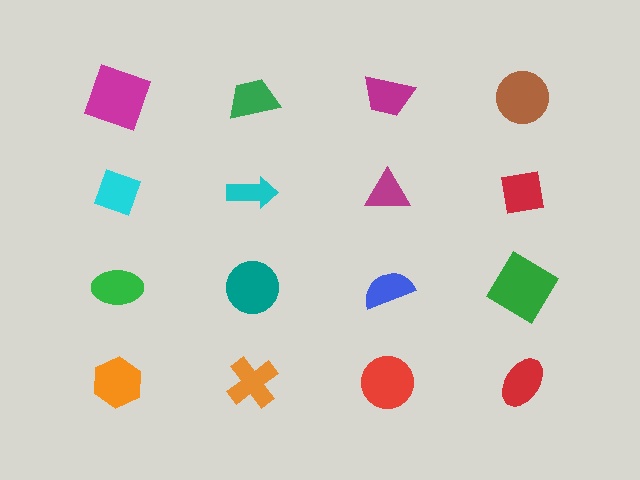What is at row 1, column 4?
A brown circle.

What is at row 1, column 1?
A magenta square.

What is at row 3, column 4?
A green diamond.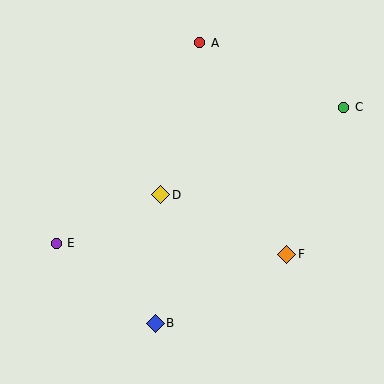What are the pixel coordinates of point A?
Point A is at (200, 43).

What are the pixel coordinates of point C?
Point C is at (344, 107).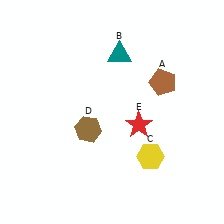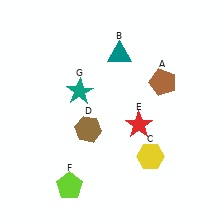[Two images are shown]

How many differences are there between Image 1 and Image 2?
There are 2 differences between the two images.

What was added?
A lime pentagon (F), a teal star (G) were added in Image 2.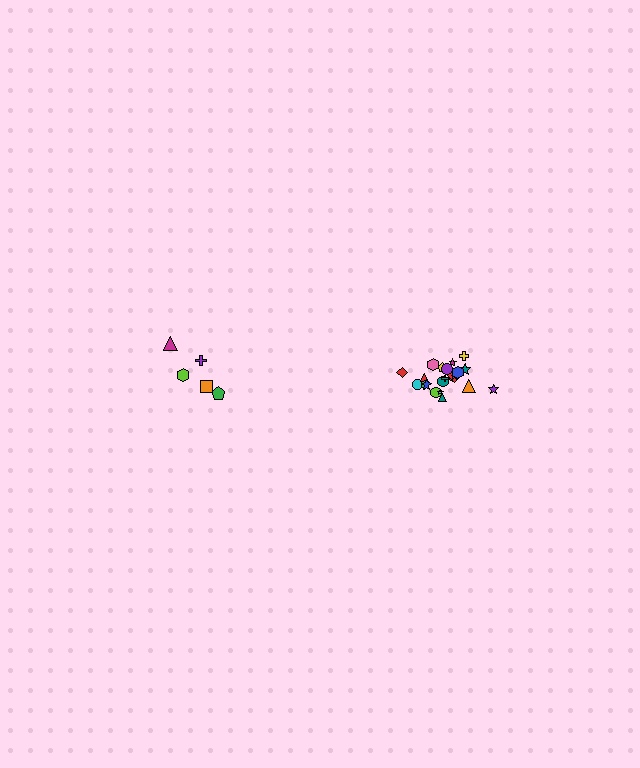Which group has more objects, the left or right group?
The right group.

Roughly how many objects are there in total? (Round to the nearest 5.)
Roughly 25 objects in total.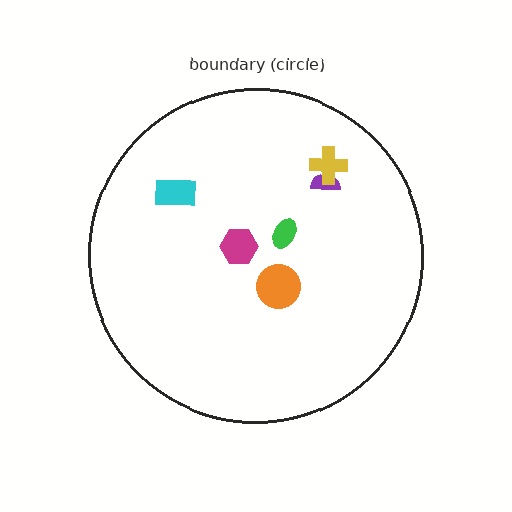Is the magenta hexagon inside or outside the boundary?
Inside.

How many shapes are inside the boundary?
6 inside, 0 outside.